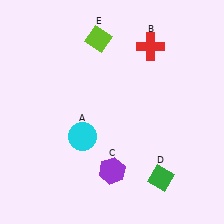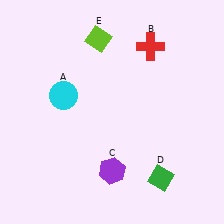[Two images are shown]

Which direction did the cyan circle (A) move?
The cyan circle (A) moved up.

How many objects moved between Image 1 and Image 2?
1 object moved between the two images.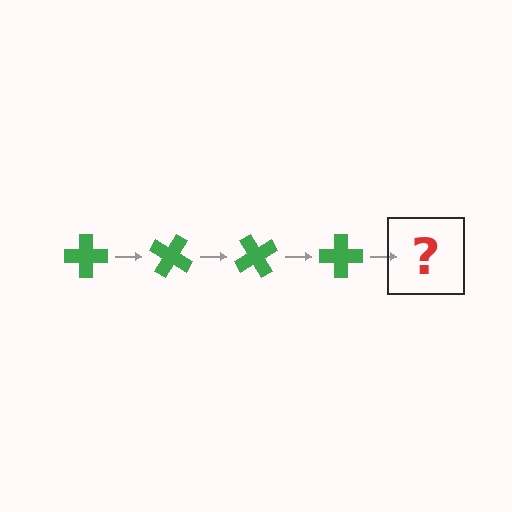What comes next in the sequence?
The next element should be a green cross rotated 120 degrees.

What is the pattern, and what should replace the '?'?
The pattern is that the cross rotates 30 degrees each step. The '?' should be a green cross rotated 120 degrees.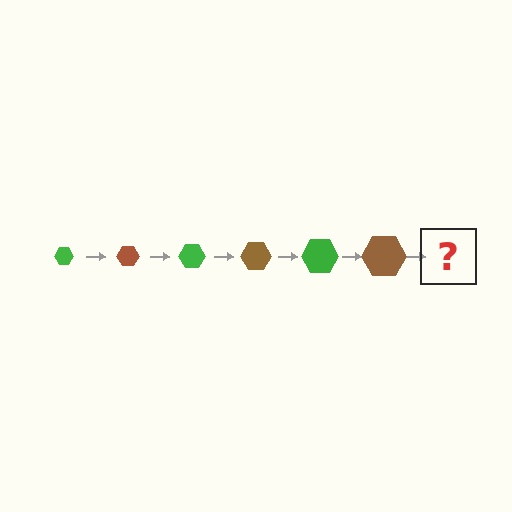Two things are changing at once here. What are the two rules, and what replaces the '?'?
The two rules are that the hexagon grows larger each step and the color cycles through green and brown. The '?' should be a green hexagon, larger than the previous one.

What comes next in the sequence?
The next element should be a green hexagon, larger than the previous one.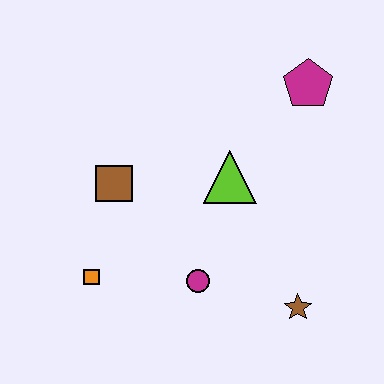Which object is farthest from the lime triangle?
The orange square is farthest from the lime triangle.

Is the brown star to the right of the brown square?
Yes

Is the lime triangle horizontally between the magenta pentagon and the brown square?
Yes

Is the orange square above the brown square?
No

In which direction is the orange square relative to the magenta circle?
The orange square is to the left of the magenta circle.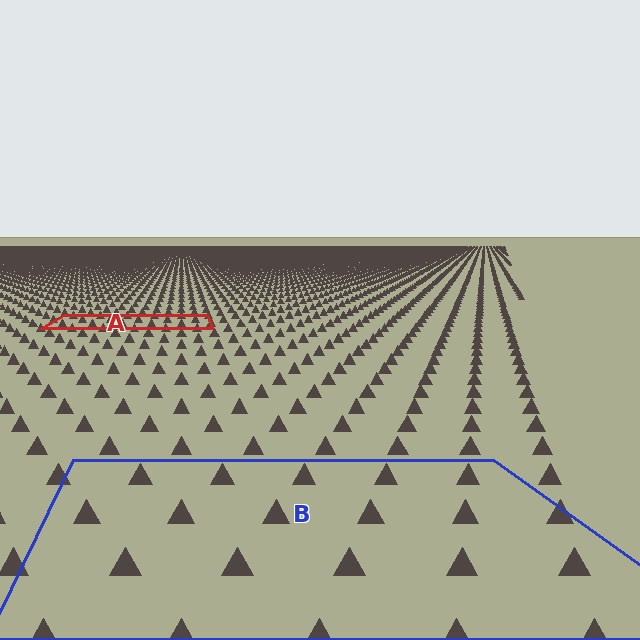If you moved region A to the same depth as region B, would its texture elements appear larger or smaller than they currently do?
They would appear larger. At a closer depth, the same texture elements are projected at a bigger on-screen size.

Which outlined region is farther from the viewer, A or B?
Region A is farther from the viewer — the texture elements inside it appear smaller and more densely packed.